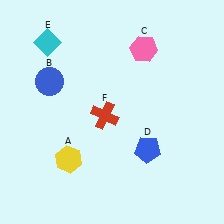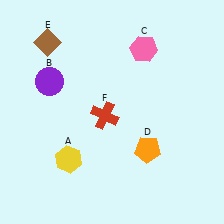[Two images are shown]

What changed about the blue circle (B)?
In Image 1, B is blue. In Image 2, it changed to purple.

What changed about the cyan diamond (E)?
In Image 1, E is cyan. In Image 2, it changed to brown.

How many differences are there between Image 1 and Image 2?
There are 3 differences between the two images.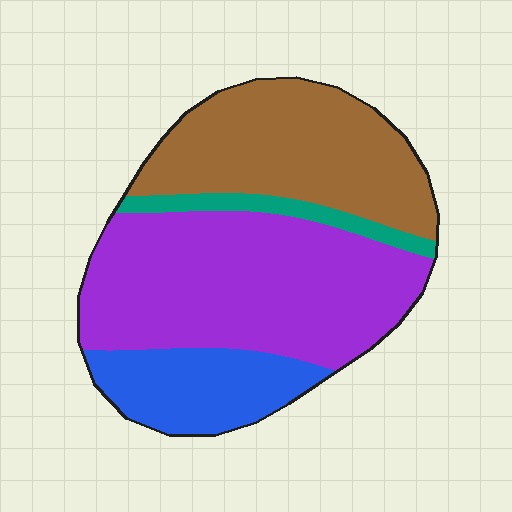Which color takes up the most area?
Purple, at roughly 45%.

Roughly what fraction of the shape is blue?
Blue covers roughly 15% of the shape.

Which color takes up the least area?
Teal, at roughly 5%.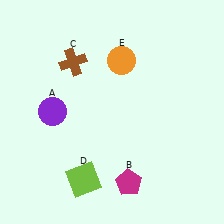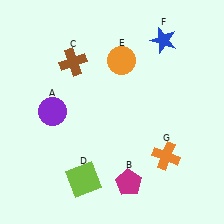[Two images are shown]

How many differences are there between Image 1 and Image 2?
There are 2 differences between the two images.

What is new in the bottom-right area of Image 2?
An orange cross (G) was added in the bottom-right area of Image 2.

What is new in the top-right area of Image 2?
A blue star (F) was added in the top-right area of Image 2.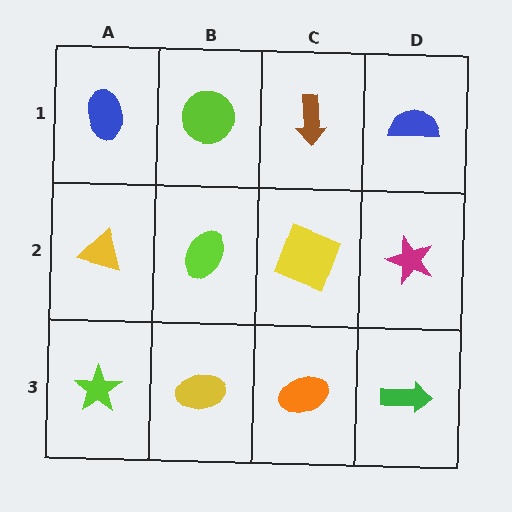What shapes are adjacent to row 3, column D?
A magenta star (row 2, column D), an orange ellipse (row 3, column C).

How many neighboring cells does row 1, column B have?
3.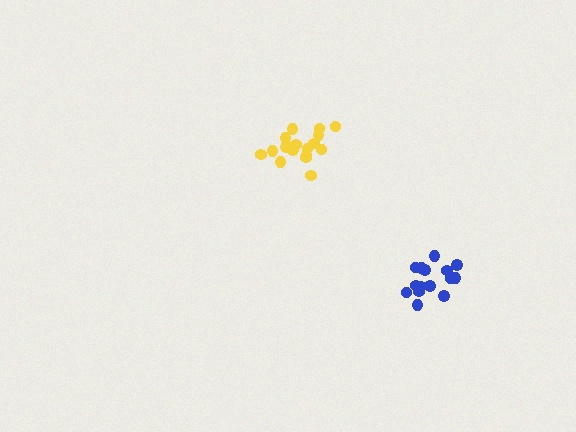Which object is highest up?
The yellow cluster is topmost.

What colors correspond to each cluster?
The clusters are colored: blue, yellow.